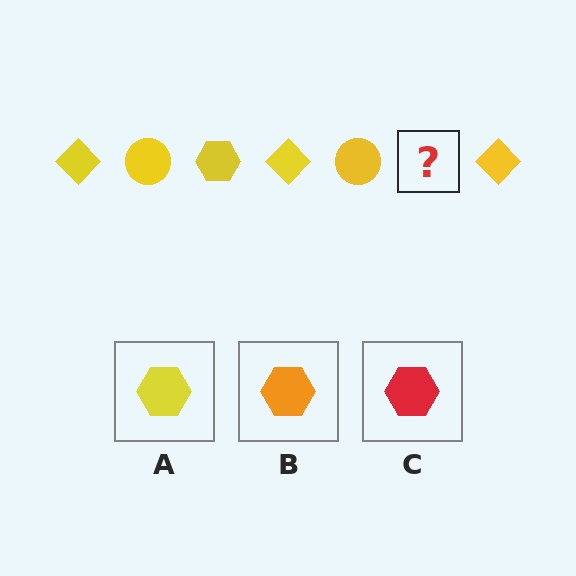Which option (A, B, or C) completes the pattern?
A.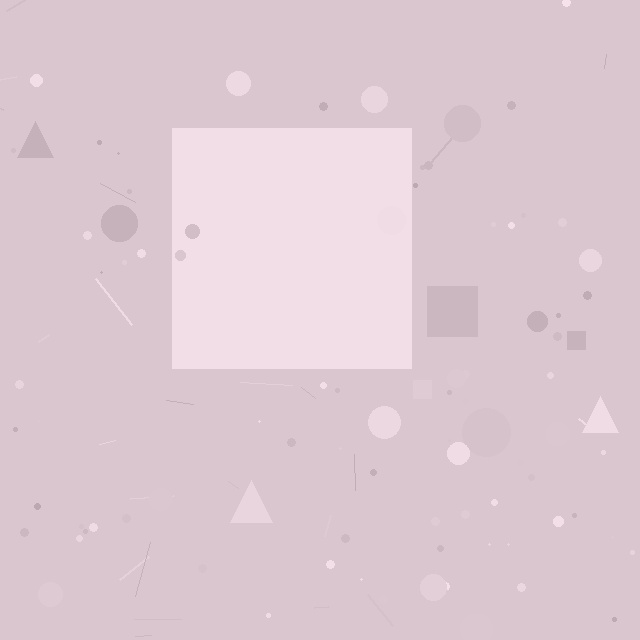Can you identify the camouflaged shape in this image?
The camouflaged shape is a square.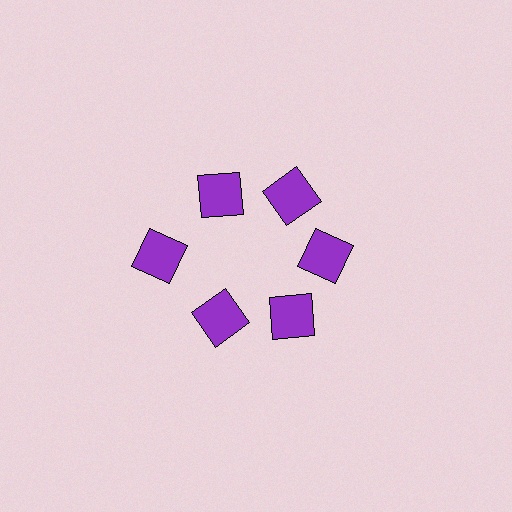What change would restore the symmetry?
The symmetry would be restored by moving it inward, back onto the ring so that all 6 squares sit at equal angles and equal distance from the center.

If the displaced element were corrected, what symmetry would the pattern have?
It would have 6-fold rotational symmetry — the pattern would map onto itself every 60 degrees.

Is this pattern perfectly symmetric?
No. The 6 purple squares are arranged in a ring, but one element near the 9 o'clock position is pushed outward from the center, breaking the 6-fold rotational symmetry.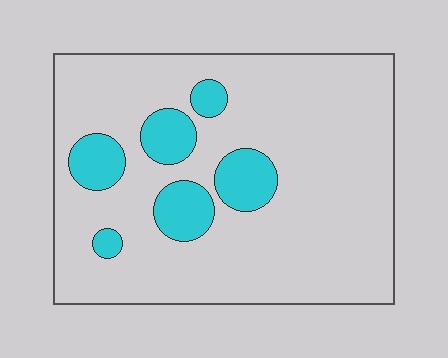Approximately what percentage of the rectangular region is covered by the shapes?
Approximately 15%.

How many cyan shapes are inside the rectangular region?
6.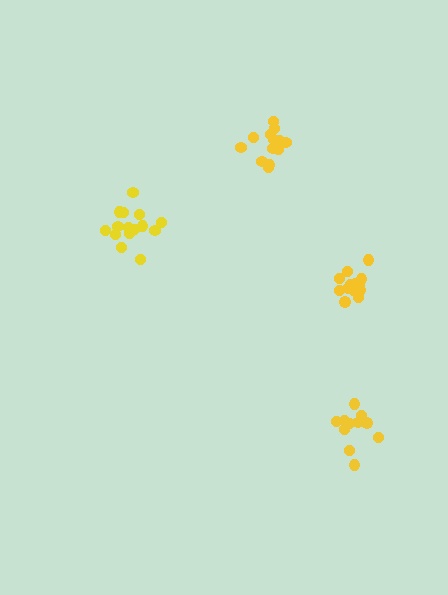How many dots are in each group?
Group 1: 14 dots, Group 2: 11 dots, Group 3: 14 dots, Group 4: 15 dots (54 total).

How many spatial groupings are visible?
There are 4 spatial groupings.